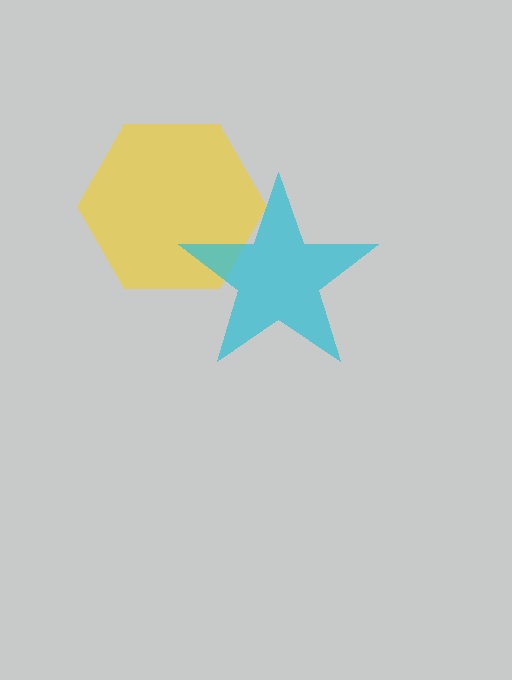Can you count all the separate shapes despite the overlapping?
Yes, there are 2 separate shapes.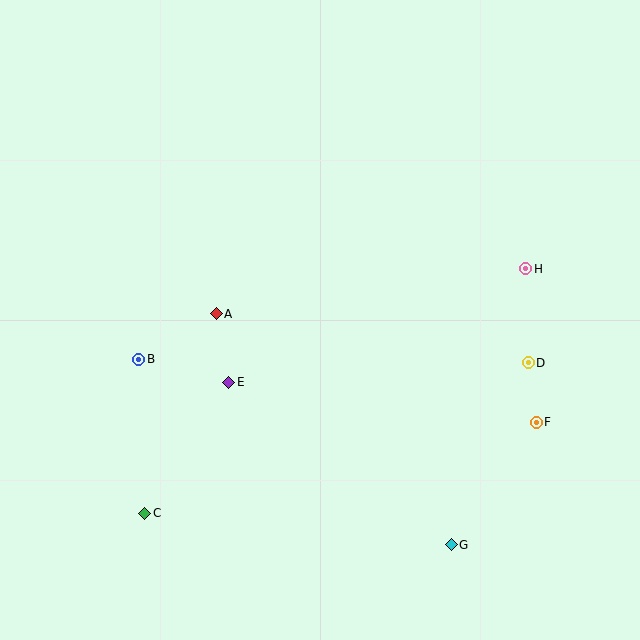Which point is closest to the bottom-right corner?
Point G is closest to the bottom-right corner.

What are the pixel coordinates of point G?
Point G is at (451, 545).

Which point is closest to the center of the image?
Point A at (216, 314) is closest to the center.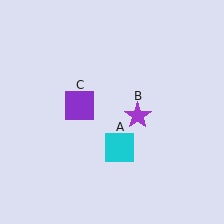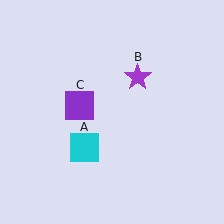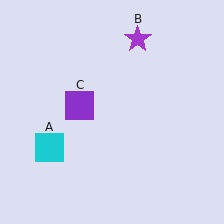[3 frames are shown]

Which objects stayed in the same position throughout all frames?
Purple square (object C) remained stationary.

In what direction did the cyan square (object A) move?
The cyan square (object A) moved left.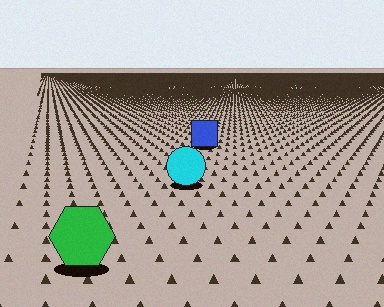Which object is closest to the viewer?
The green hexagon is closest. The texture marks near it are larger and more spread out.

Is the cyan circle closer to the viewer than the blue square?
Yes. The cyan circle is closer — you can tell from the texture gradient: the ground texture is coarser near it.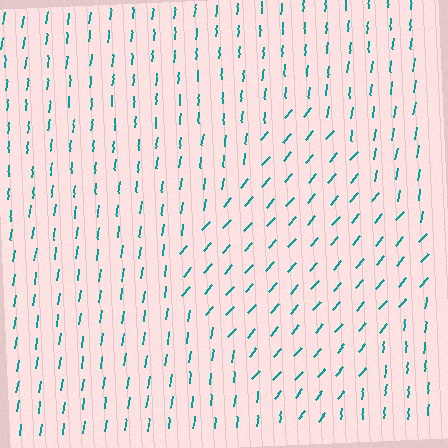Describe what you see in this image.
The image is filled with small teal line segments. A diamond region in the image has lines oriented differently from the surrounding lines, creating a visible texture boundary.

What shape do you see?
I see a diamond.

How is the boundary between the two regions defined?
The boundary is defined purely by a change in line orientation (approximately 32 degrees difference). All lines are the same color and thickness.